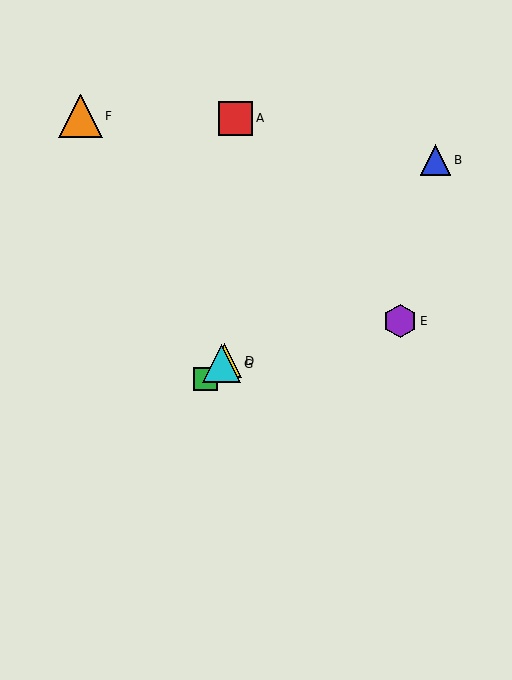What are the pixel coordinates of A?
Object A is at (236, 118).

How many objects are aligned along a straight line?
4 objects (B, C, D, G) are aligned along a straight line.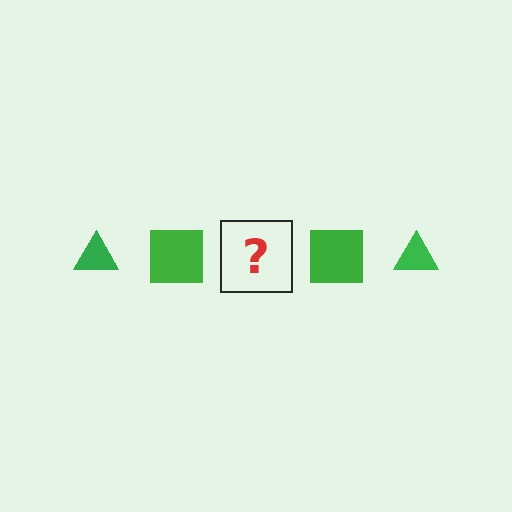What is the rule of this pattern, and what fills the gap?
The rule is that the pattern cycles through triangle, square shapes in green. The gap should be filled with a green triangle.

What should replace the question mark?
The question mark should be replaced with a green triangle.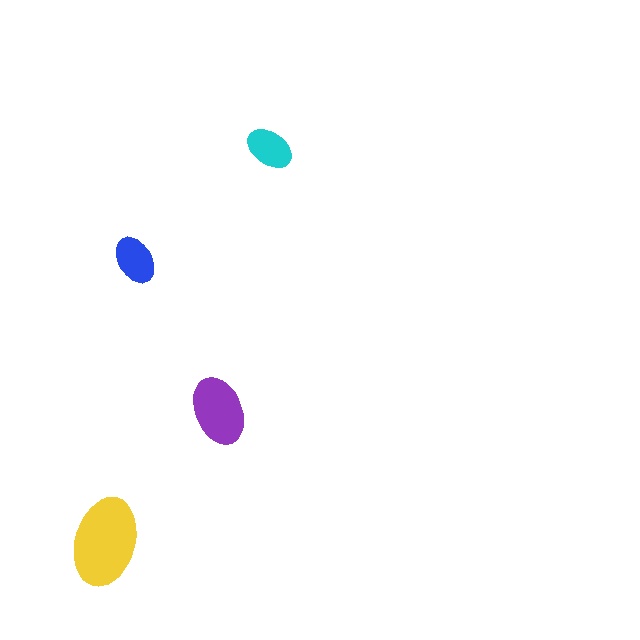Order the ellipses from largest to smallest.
the yellow one, the purple one, the blue one, the cyan one.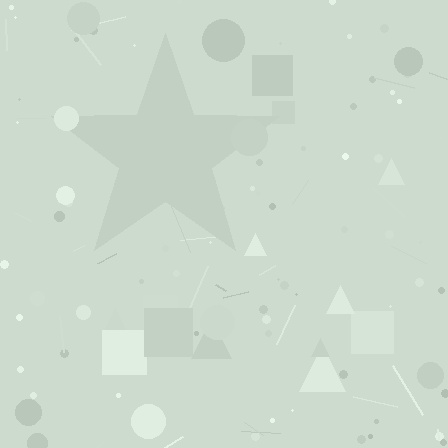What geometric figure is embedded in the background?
A star is embedded in the background.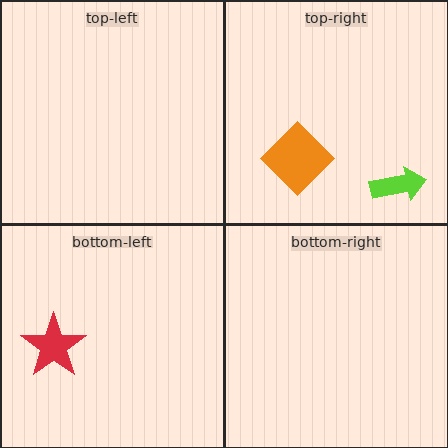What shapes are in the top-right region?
The lime arrow, the orange diamond.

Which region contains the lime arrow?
The top-right region.